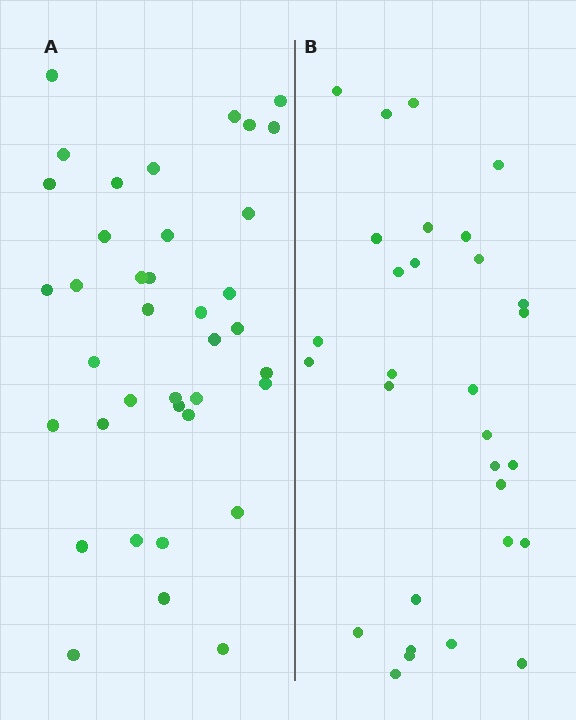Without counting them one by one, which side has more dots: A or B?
Region A (the left region) has more dots.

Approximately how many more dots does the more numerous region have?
Region A has roughly 8 or so more dots than region B.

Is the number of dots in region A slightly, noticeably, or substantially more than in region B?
Region A has noticeably more, but not dramatically so. The ratio is roughly 1.3 to 1.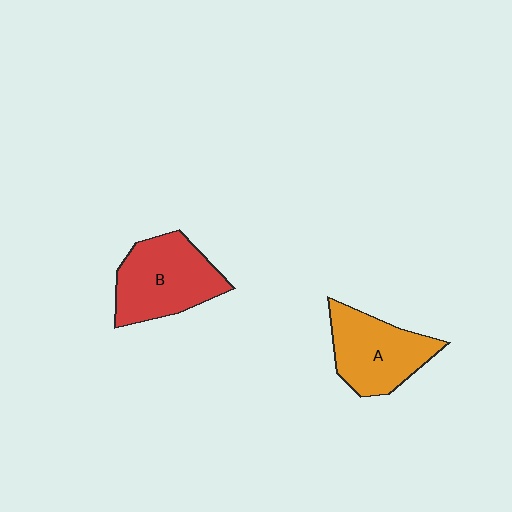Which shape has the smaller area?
Shape A (orange).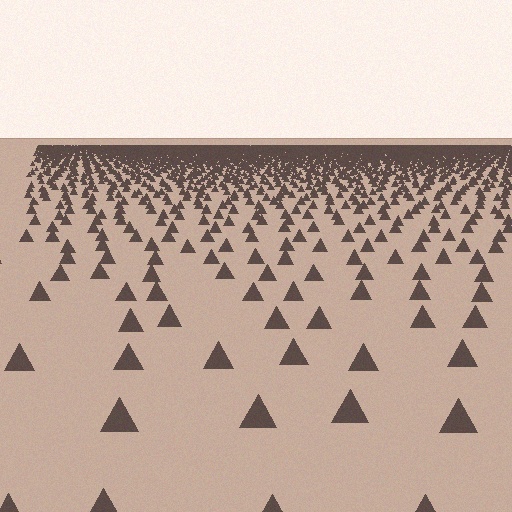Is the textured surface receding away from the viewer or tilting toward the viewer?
The surface is receding away from the viewer. Texture elements get smaller and denser toward the top.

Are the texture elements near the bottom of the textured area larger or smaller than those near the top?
Larger. Near the bottom, elements are closer to the viewer and appear at a bigger on-screen size.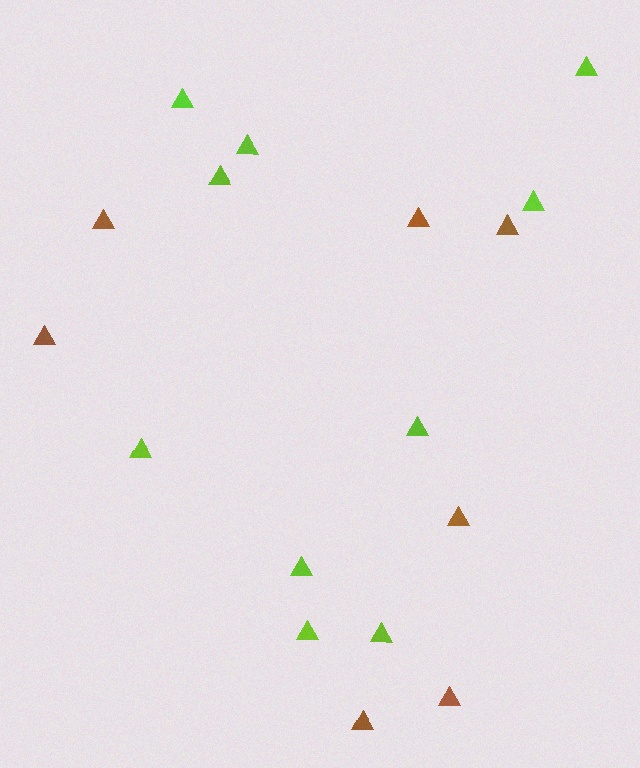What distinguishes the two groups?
There are 2 groups: one group of brown triangles (7) and one group of lime triangles (10).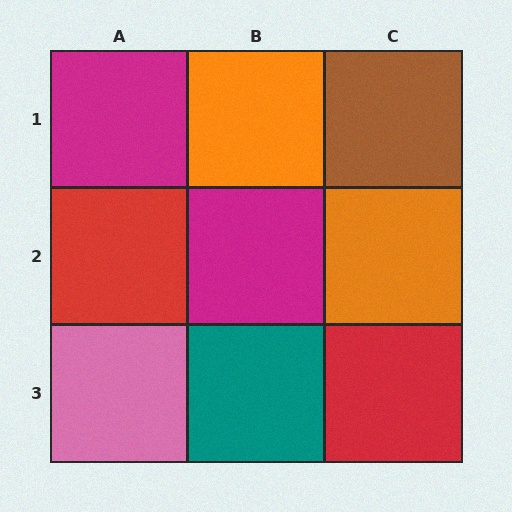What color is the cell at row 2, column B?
Magenta.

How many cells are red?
2 cells are red.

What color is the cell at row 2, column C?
Orange.